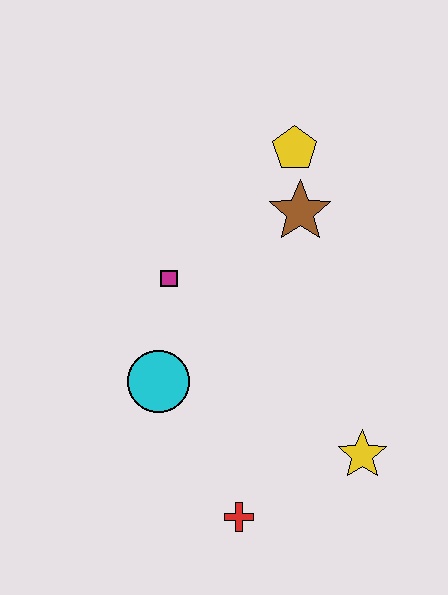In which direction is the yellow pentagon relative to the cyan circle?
The yellow pentagon is above the cyan circle.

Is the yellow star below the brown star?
Yes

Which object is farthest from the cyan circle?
The yellow pentagon is farthest from the cyan circle.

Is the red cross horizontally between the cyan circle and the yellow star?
Yes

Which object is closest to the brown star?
The yellow pentagon is closest to the brown star.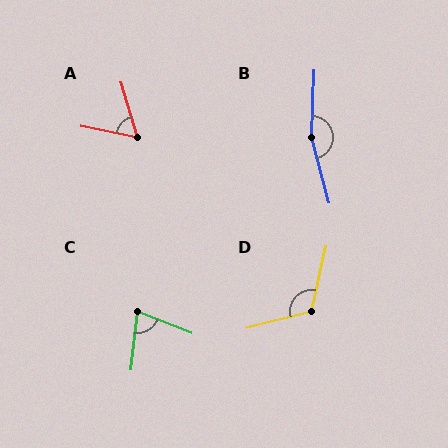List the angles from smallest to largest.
A (62°), C (74°), D (117°), B (164°).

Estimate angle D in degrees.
Approximately 117 degrees.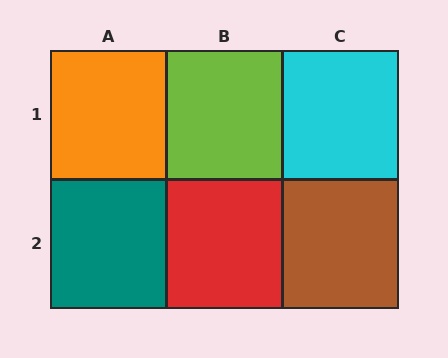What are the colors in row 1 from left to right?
Orange, lime, cyan.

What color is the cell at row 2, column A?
Teal.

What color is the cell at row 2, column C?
Brown.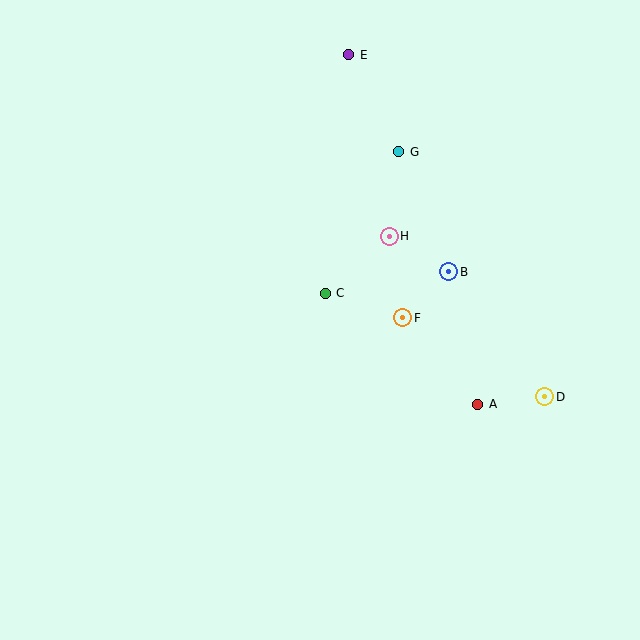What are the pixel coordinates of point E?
Point E is at (349, 55).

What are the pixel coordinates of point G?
Point G is at (399, 152).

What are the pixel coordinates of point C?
Point C is at (325, 293).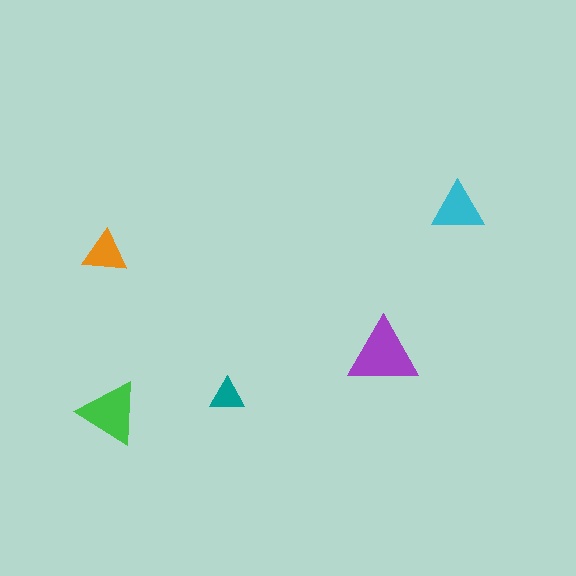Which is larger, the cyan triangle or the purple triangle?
The purple one.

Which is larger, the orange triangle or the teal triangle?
The orange one.